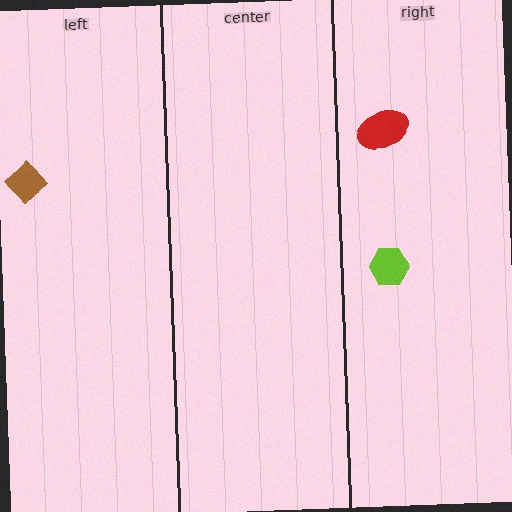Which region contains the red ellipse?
The right region.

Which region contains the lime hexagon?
The right region.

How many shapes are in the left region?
1.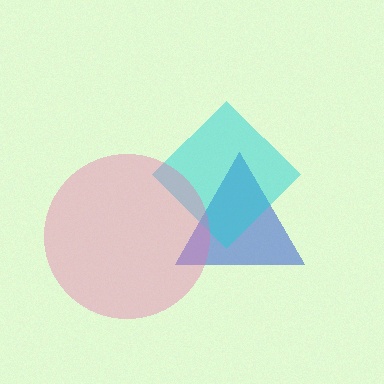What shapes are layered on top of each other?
The layered shapes are: a blue triangle, a cyan diamond, a pink circle.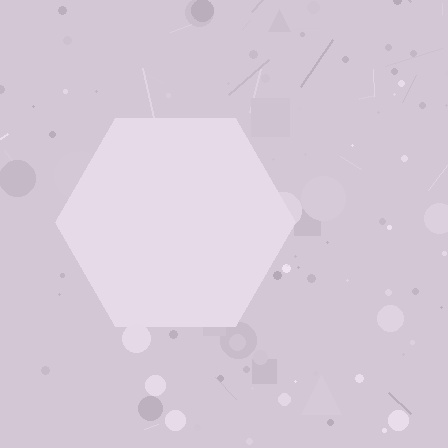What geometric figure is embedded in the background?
A hexagon is embedded in the background.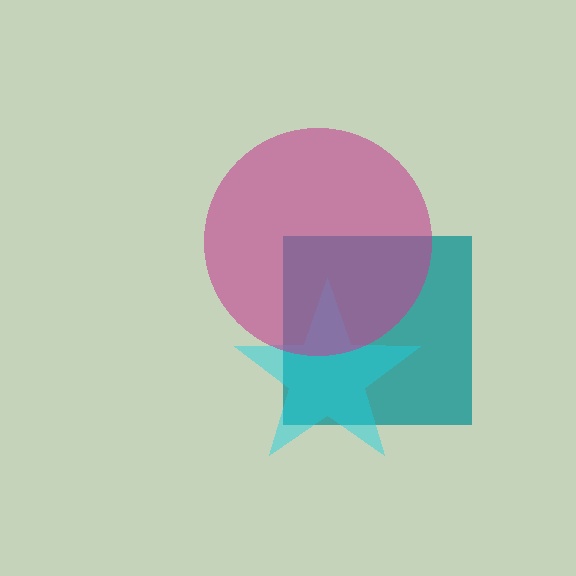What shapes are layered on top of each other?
The layered shapes are: a teal square, a cyan star, a magenta circle.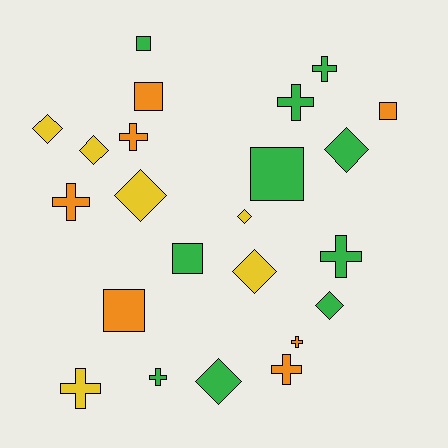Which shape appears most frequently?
Cross, with 9 objects.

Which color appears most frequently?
Green, with 10 objects.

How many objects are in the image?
There are 23 objects.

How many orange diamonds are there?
There are no orange diamonds.